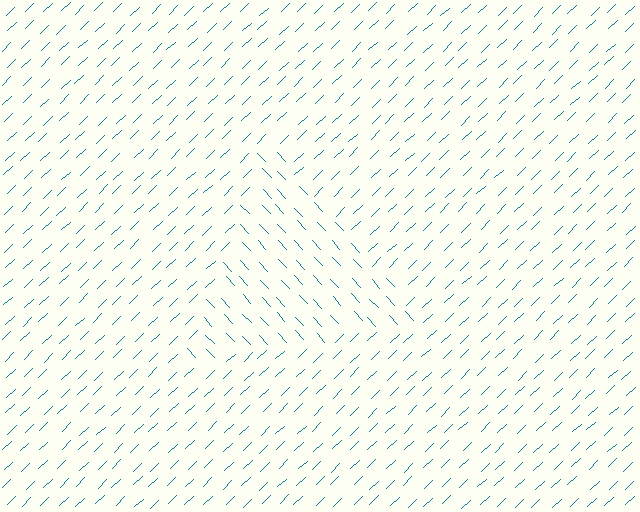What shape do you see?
I see a triangle.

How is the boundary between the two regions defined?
The boundary is defined purely by a change in line orientation (approximately 89 degrees difference). All lines are the same color and thickness.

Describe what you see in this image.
The image is filled with small teal line segments. A triangle region in the image has lines oriented differently from the surrounding lines, creating a visible texture boundary.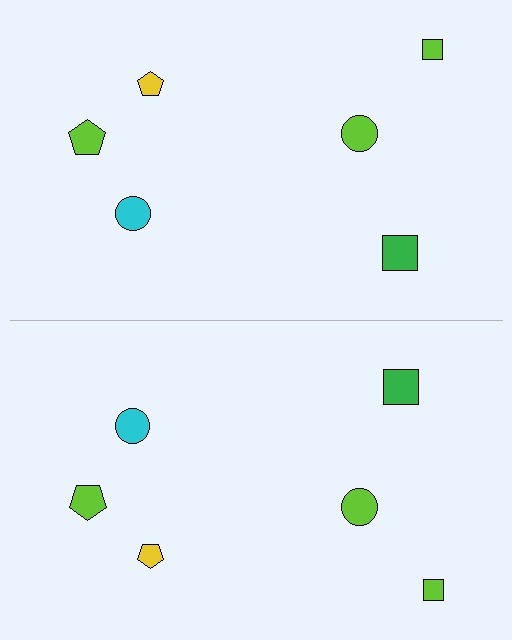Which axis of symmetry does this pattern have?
The pattern has a horizontal axis of symmetry running through the center of the image.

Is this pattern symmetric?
Yes, this pattern has bilateral (reflection) symmetry.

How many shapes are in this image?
There are 12 shapes in this image.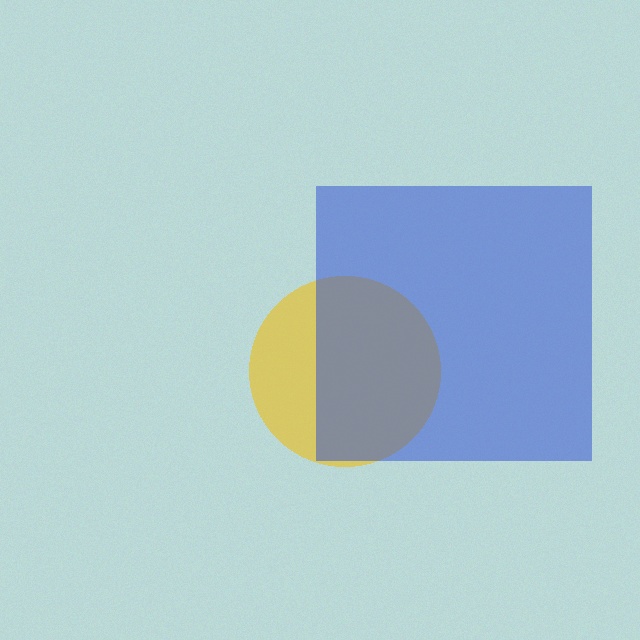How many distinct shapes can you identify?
There are 2 distinct shapes: a yellow circle, a blue square.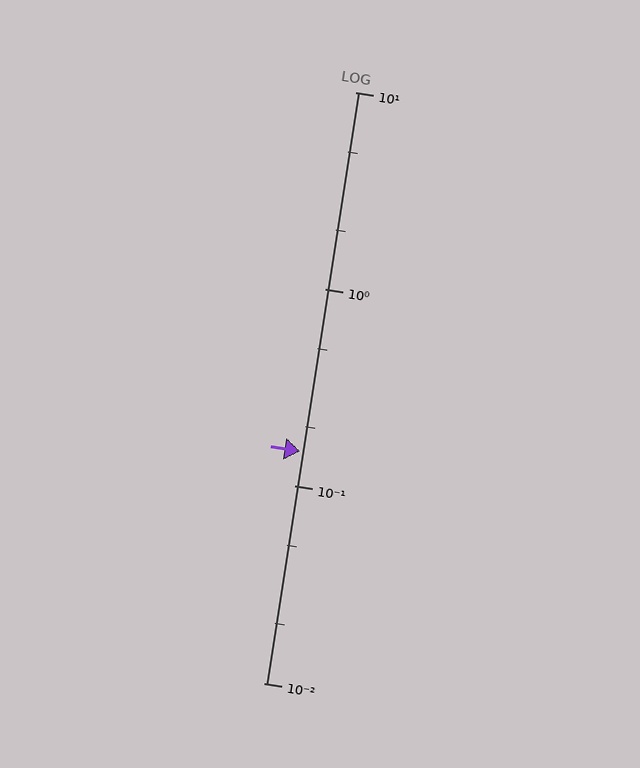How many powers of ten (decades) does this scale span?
The scale spans 3 decades, from 0.01 to 10.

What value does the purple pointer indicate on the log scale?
The pointer indicates approximately 0.15.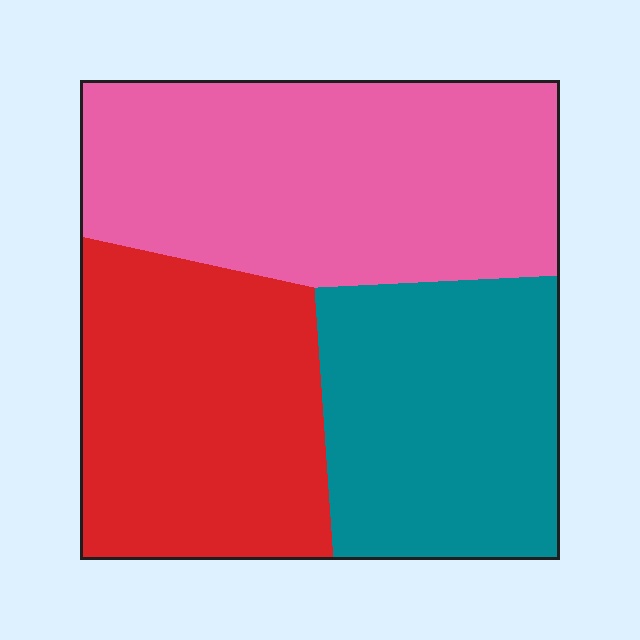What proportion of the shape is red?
Red takes up between a quarter and a half of the shape.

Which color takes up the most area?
Pink, at roughly 40%.